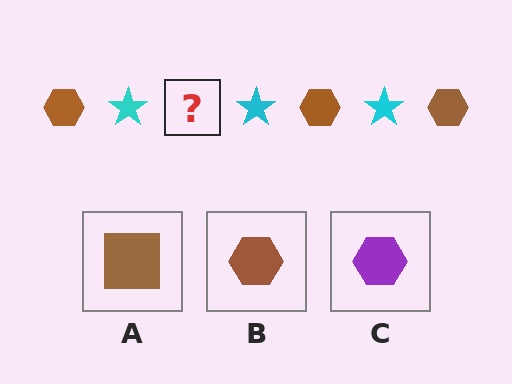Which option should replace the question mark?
Option B.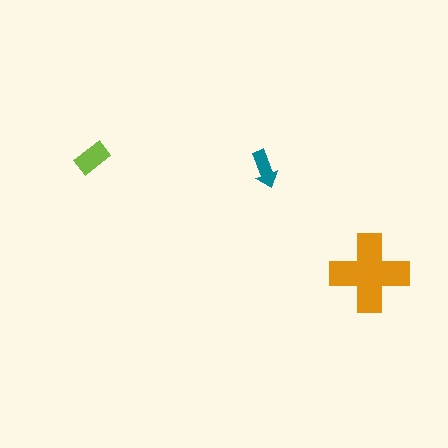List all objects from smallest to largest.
The teal arrow, the lime rectangle, the orange cross.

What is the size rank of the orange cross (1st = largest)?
1st.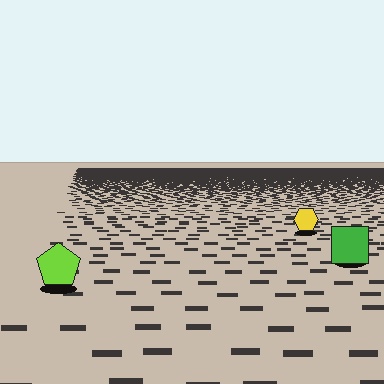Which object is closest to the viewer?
The lime pentagon is closest. The texture marks near it are larger and more spread out.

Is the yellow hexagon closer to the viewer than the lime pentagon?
No. The lime pentagon is closer — you can tell from the texture gradient: the ground texture is coarser near it.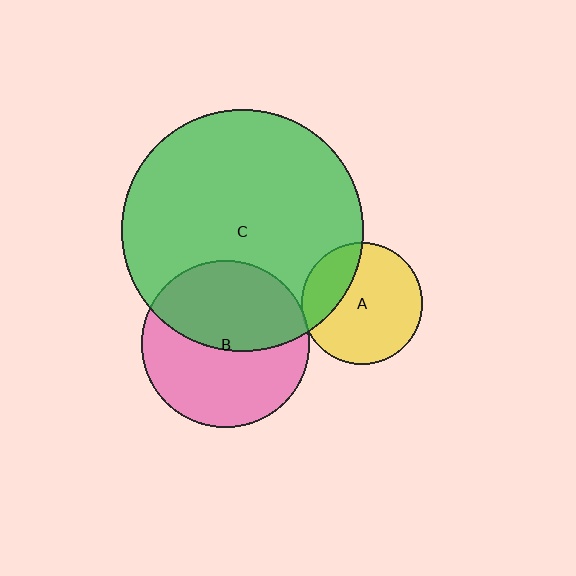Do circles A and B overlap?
Yes.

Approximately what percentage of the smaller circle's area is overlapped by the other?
Approximately 5%.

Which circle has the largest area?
Circle C (green).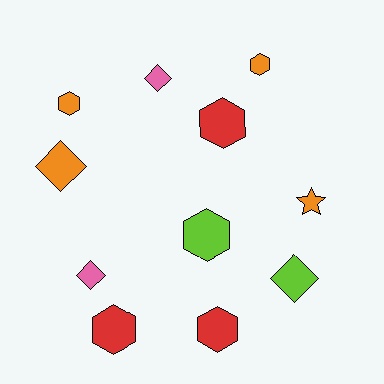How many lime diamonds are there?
There is 1 lime diamond.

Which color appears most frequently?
Orange, with 4 objects.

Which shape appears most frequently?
Hexagon, with 6 objects.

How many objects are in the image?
There are 11 objects.